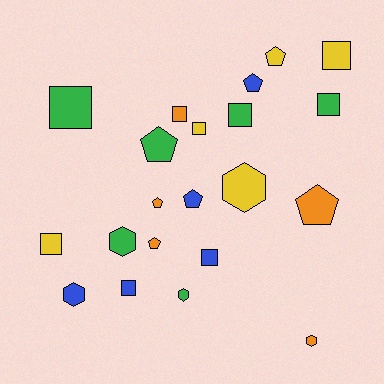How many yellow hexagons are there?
There is 1 yellow hexagon.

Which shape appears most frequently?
Square, with 9 objects.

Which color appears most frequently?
Green, with 6 objects.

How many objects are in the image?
There are 21 objects.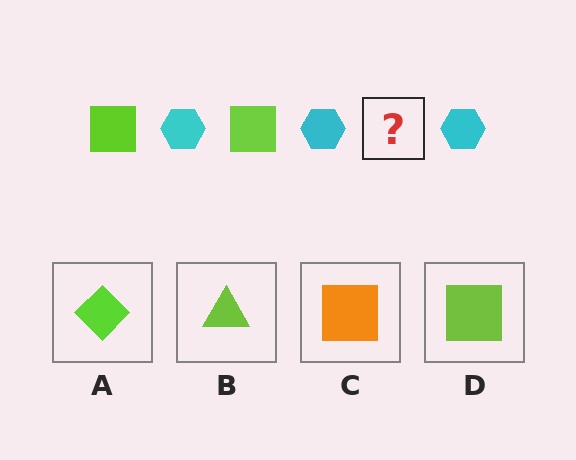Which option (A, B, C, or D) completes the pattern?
D.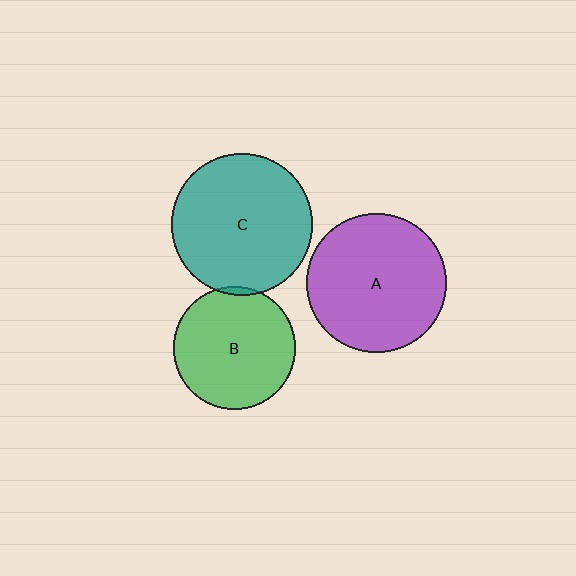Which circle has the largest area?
Circle C (teal).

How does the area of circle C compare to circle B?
Approximately 1.3 times.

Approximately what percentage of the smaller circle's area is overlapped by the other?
Approximately 5%.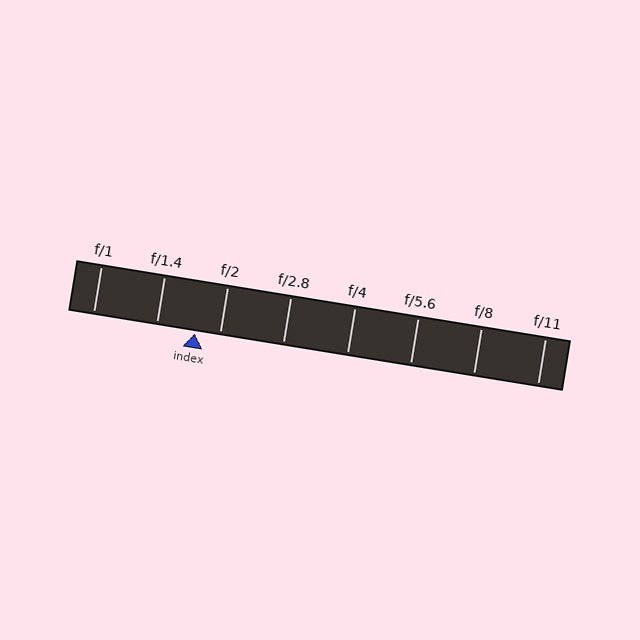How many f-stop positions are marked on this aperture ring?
There are 8 f-stop positions marked.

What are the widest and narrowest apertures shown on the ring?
The widest aperture shown is f/1 and the narrowest is f/11.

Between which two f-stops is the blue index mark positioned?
The index mark is between f/1.4 and f/2.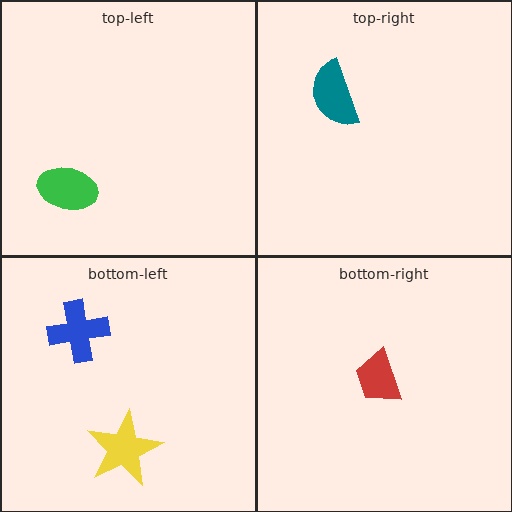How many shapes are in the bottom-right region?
1.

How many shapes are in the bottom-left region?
2.